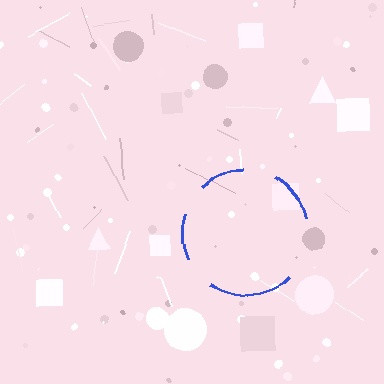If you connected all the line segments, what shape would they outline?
They would outline a circle.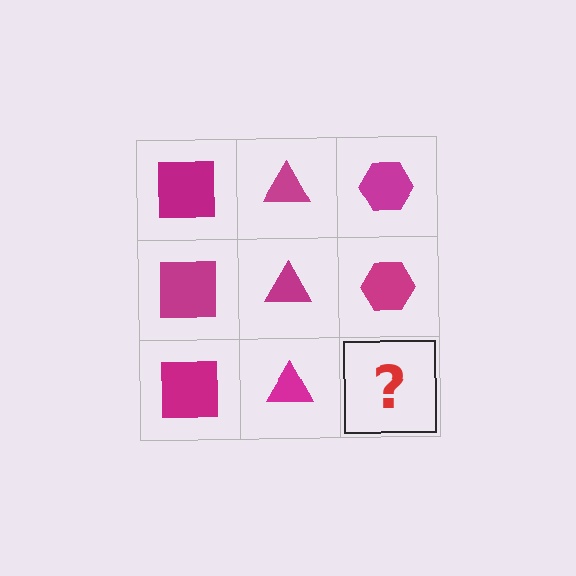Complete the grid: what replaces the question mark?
The question mark should be replaced with a magenta hexagon.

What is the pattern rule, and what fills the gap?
The rule is that each column has a consistent shape. The gap should be filled with a magenta hexagon.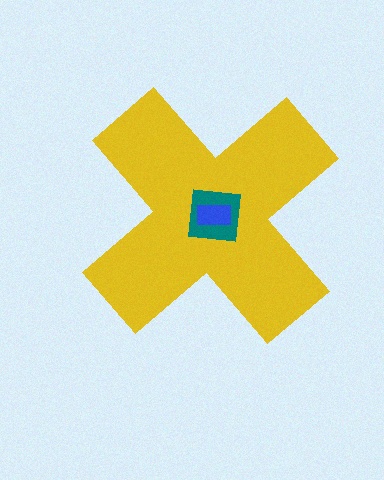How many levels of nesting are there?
3.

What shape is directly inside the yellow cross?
The teal square.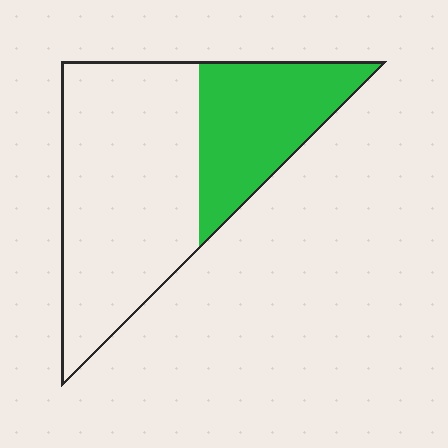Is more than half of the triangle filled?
No.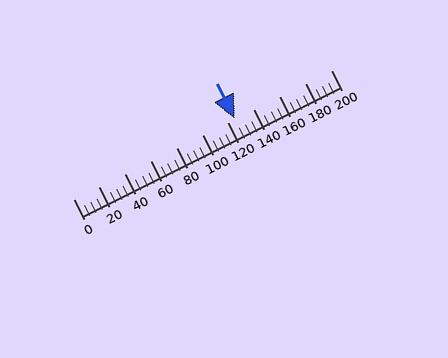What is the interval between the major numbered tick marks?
The major tick marks are spaced 20 units apart.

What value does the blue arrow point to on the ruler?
The blue arrow points to approximately 125.